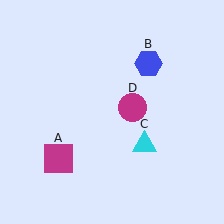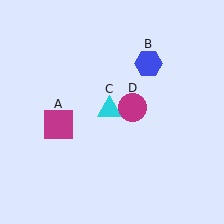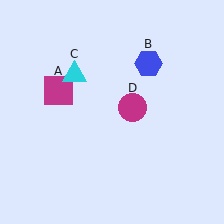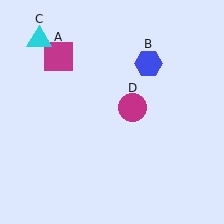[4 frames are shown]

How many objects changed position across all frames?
2 objects changed position: magenta square (object A), cyan triangle (object C).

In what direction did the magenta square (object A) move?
The magenta square (object A) moved up.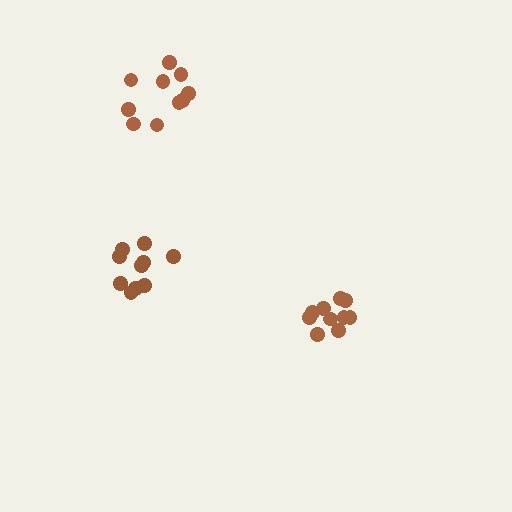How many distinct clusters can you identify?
There are 3 distinct clusters.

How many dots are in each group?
Group 1: 10 dots, Group 2: 10 dots, Group 3: 10 dots (30 total).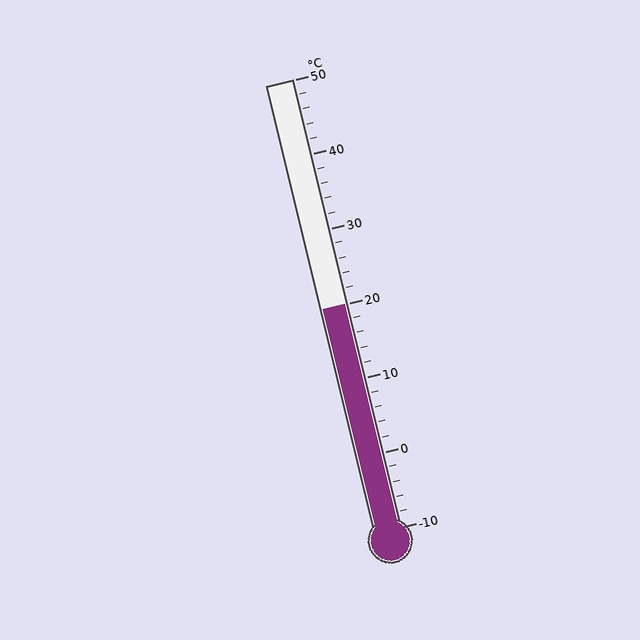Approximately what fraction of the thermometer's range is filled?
The thermometer is filled to approximately 50% of its range.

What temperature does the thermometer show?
The thermometer shows approximately 20°C.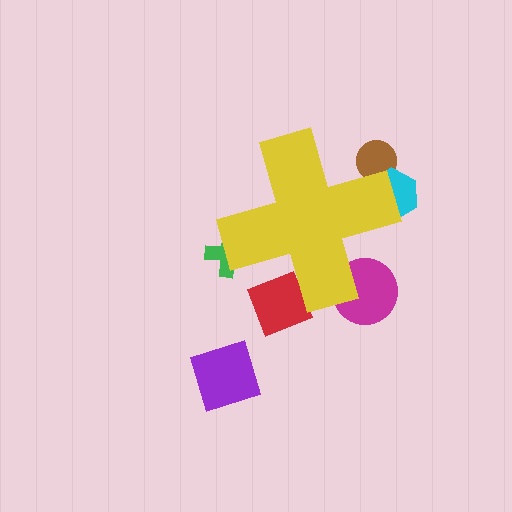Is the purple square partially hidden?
No, the purple square is fully visible.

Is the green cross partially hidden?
Yes, the green cross is partially hidden behind the yellow cross.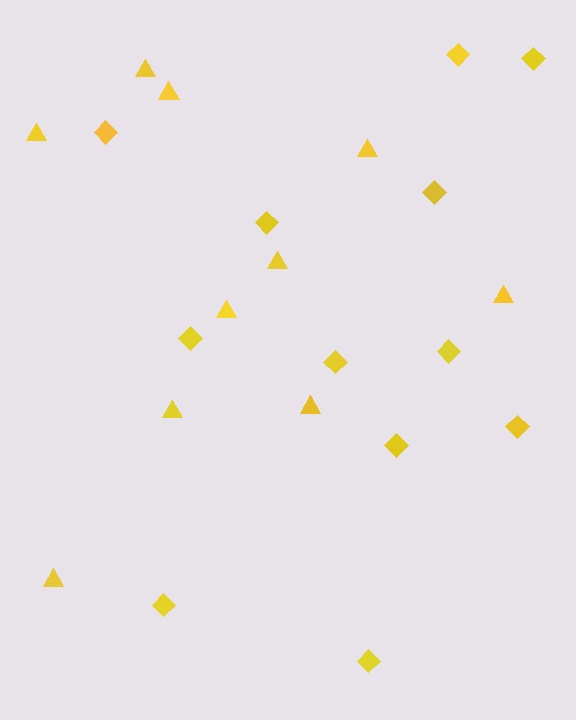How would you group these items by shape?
There are 2 groups: one group of triangles (10) and one group of diamonds (12).